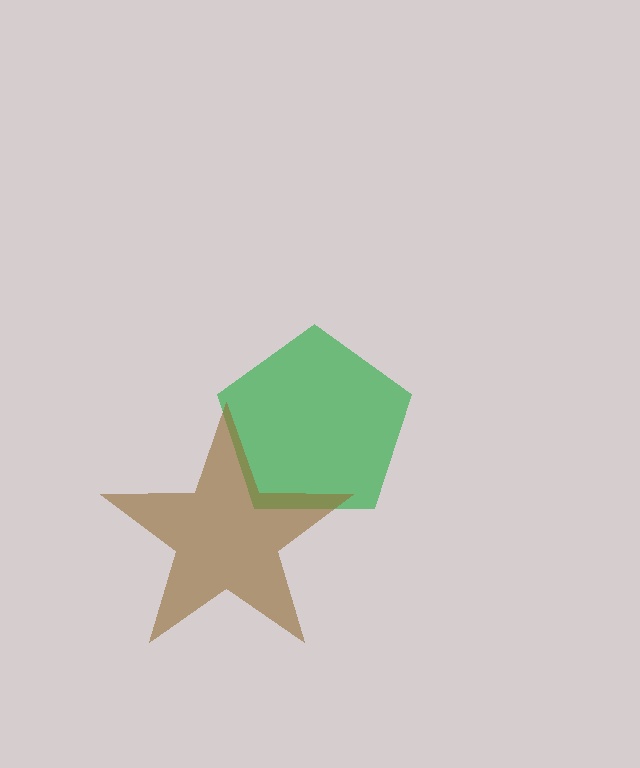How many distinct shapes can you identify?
There are 2 distinct shapes: a green pentagon, a brown star.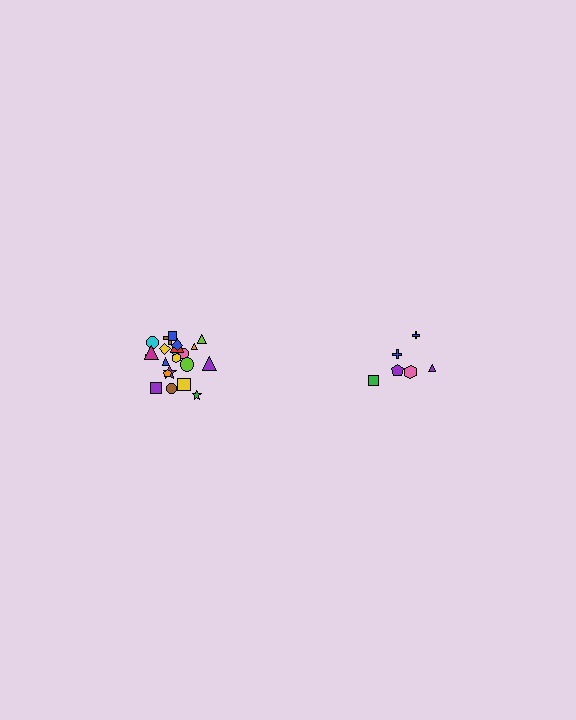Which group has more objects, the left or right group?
The left group.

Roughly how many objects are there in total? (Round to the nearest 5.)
Roughly 30 objects in total.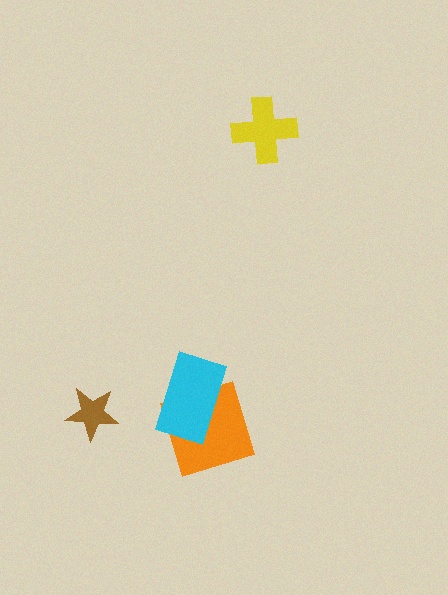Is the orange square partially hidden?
Yes, it is partially covered by another shape.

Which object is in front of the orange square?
The cyan rectangle is in front of the orange square.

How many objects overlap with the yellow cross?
0 objects overlap with the yellow cross.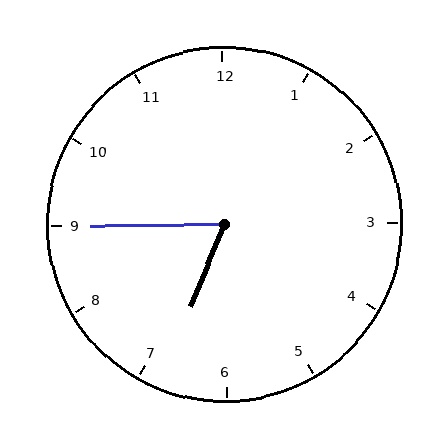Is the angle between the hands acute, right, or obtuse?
It is acute.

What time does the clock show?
6:45.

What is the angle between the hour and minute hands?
Approximately 68 degrees.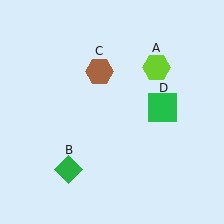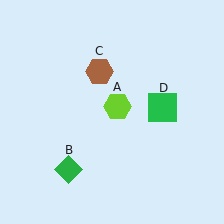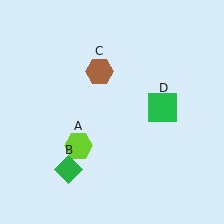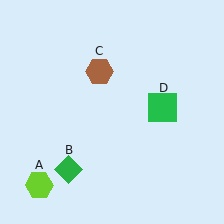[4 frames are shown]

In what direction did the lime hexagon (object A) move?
The lime hexagon (object A) moved down and to the left.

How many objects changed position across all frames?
1 object changed position: lime hexagon (object A).